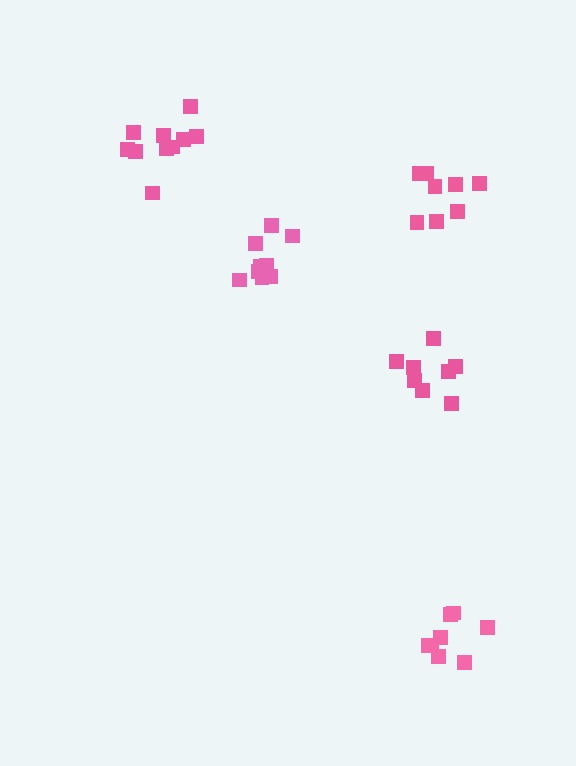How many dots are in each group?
Group 1: 8 dots, Group 2: 8 dots, Group 3: 9 dots, Group 4: 8 dots, Group 5: 10 dots (43 total).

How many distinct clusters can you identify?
There are 5 distinct clusters.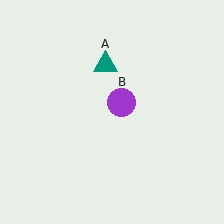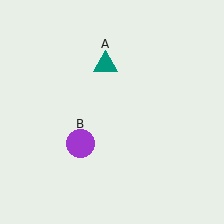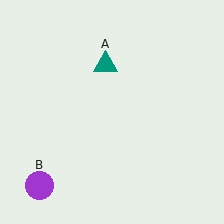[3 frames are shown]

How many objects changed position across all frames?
1 object changed position: purple circle (object B).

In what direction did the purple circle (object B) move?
The purple circle (object B) moved down and to the left.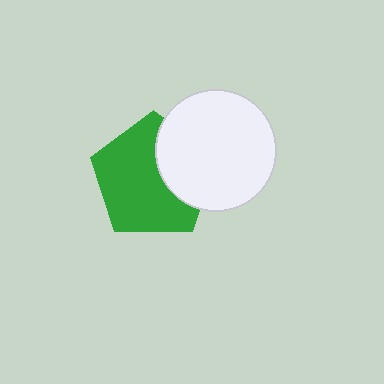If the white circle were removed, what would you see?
You would see the complete green pentagon.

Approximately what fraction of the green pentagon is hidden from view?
Roughly 32% of the green pentagon is hidden behind the white circle.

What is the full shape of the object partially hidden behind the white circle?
The partially hidden object is a green pentagon.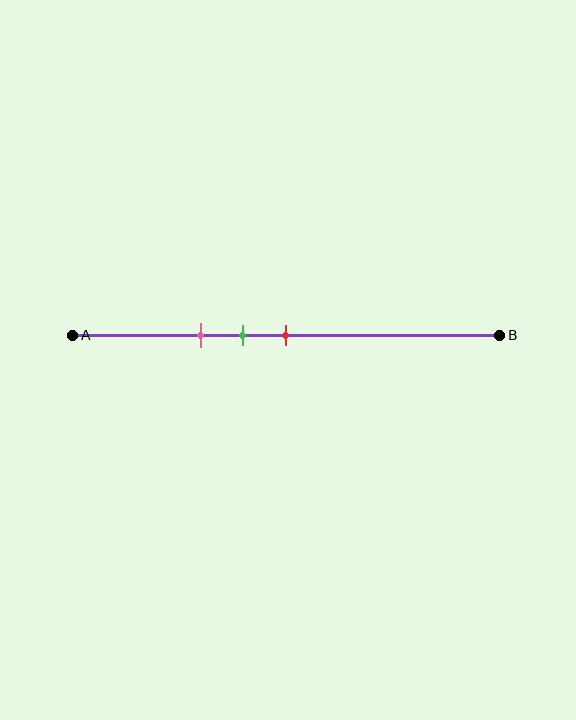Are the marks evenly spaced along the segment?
Yes, the marks are approximately evenly spaced.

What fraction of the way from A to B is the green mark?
The green mark is approximately 40% (0.4) of the way from A to B.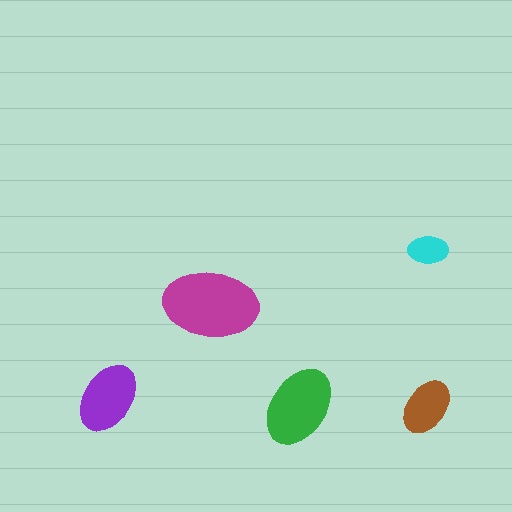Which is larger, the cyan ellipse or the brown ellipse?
The brown one.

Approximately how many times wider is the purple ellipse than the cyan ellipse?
About 2 times wider.